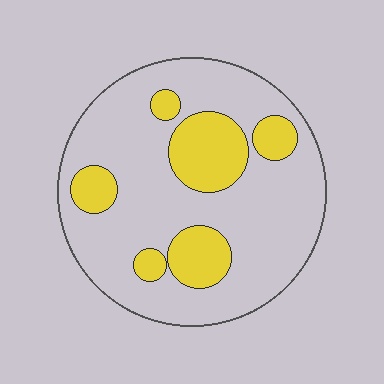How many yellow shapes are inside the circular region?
6.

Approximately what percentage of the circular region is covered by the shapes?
Approximately 25%.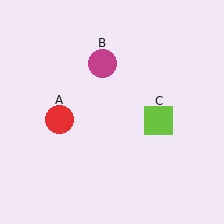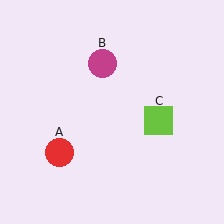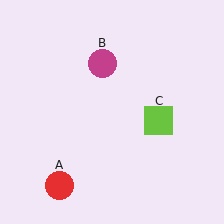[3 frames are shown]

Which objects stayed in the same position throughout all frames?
Magenta circle (object B) and lime square (object C) remained stationary.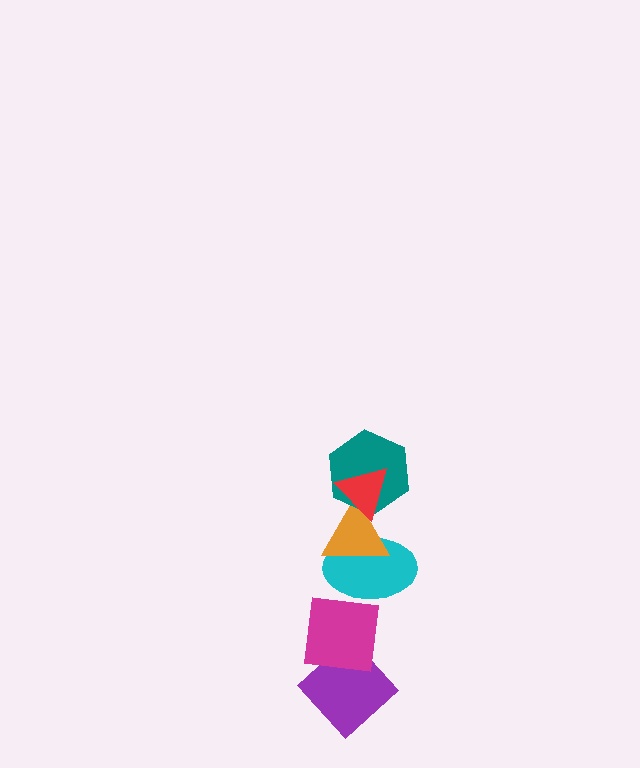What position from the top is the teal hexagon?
The teal hexagon is 2nd from the top.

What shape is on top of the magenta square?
The cyan ellipse is on top of the magenta square.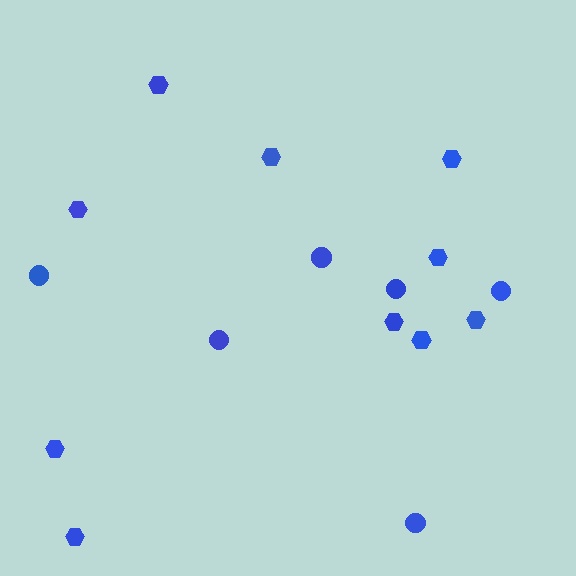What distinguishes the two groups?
There are 2 groups: one group of hexagons (10) and one group of circles (6).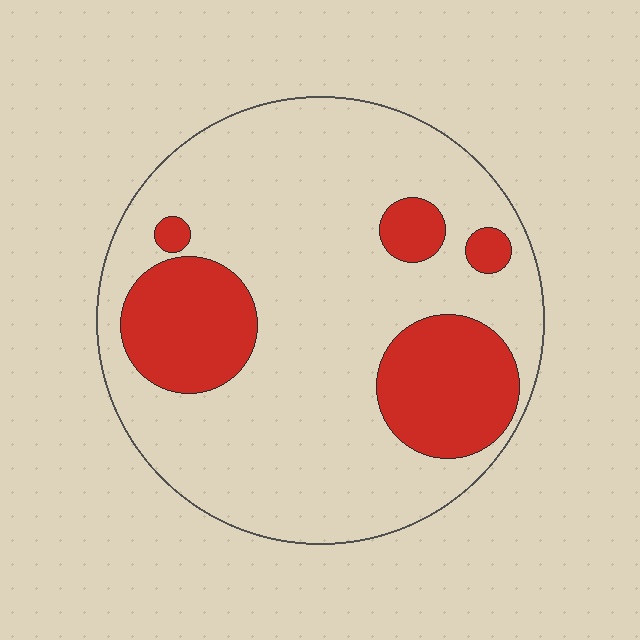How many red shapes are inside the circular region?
5.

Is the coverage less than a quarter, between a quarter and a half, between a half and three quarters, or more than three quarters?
Less than a quarter.